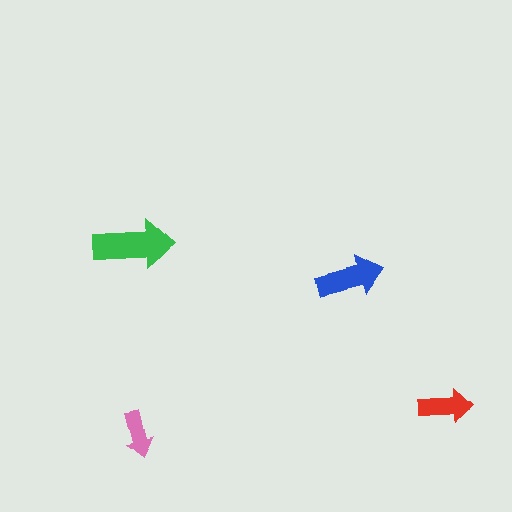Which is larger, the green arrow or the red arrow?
The green one.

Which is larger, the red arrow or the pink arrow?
The red one.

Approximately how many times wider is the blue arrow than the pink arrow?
About 1.5 times wider.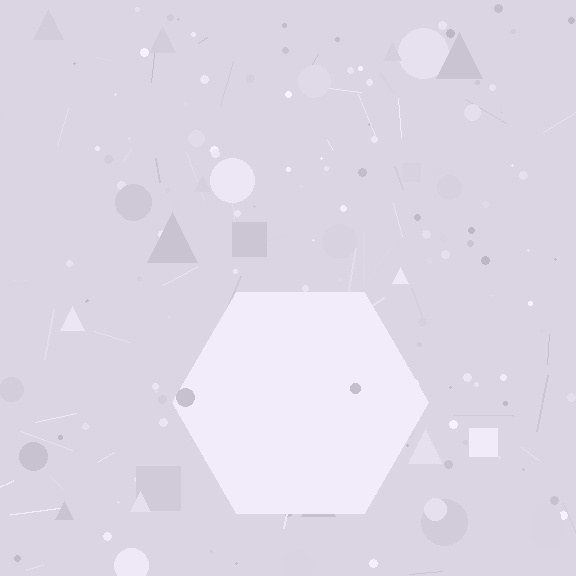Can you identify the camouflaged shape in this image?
The camouflaged shape is a hexagon.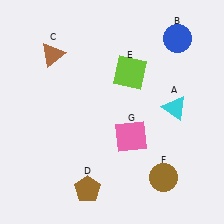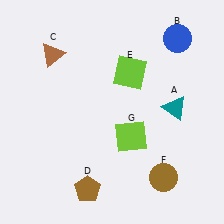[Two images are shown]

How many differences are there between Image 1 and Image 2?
There are 2 differences between the two images.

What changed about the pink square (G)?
In Image 1, G is pink. In Image 2, it changed to lime.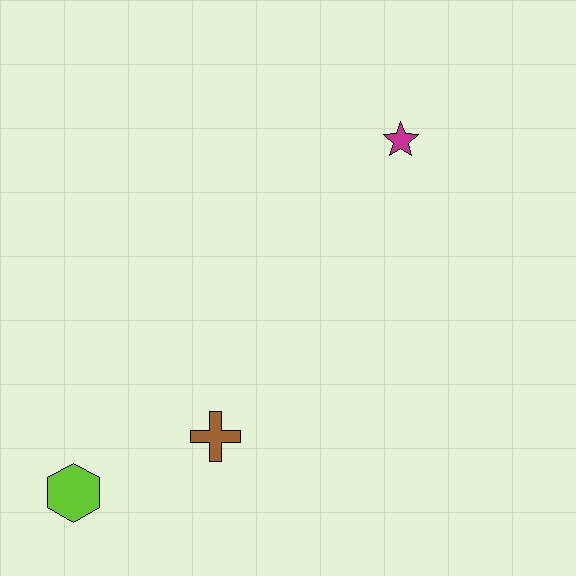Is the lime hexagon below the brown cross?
Yes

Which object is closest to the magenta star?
The brown cross is closest to the magenta star.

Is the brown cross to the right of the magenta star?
No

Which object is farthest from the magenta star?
The lime hexagon is farthest from the magenta star.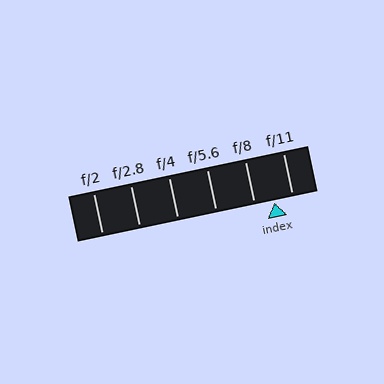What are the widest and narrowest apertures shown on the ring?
The widest aperture shown is f/2 and the narrowest is f/11.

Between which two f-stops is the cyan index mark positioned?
The index mark is between f/8 and f/11.